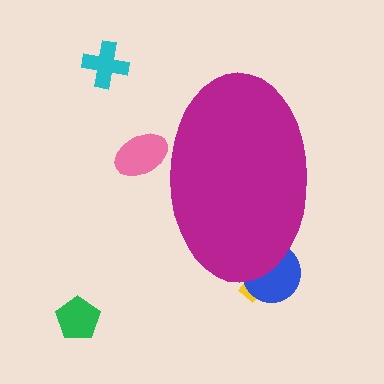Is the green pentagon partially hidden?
No, the green pentagon is fully visible.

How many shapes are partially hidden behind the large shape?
3 shapes are partially hidden.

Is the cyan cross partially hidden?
No, the cyan cross is fully visible.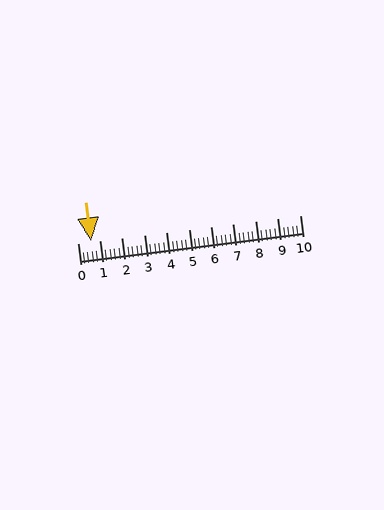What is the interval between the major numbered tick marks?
The major tick marks are spaced 1 units apart.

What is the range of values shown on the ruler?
The ruler shows values from 0 to 10.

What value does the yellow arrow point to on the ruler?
The yellow arrow points to approximately 0.6.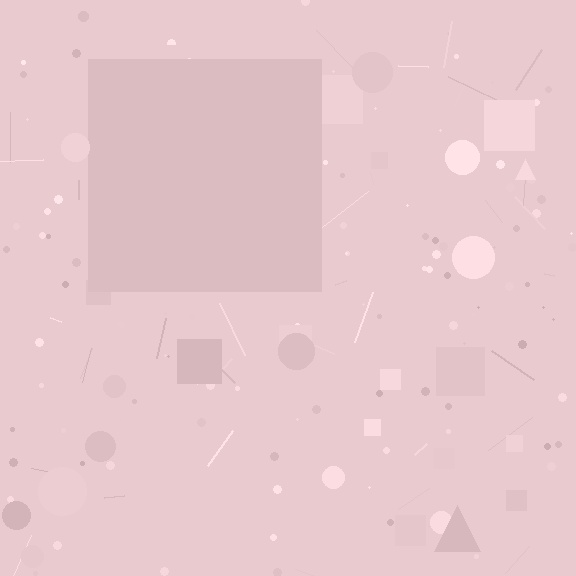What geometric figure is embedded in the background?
A square is embedded in the background.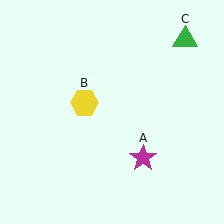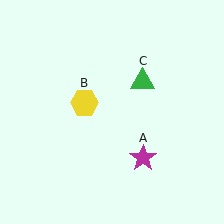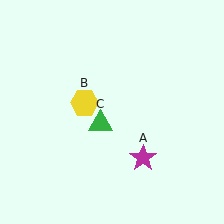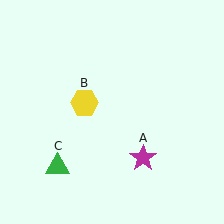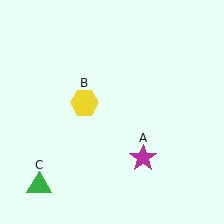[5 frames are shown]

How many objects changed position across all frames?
1 object changed position: green triangle (object C).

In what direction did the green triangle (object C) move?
The green triangle (object C) moved down and to the left.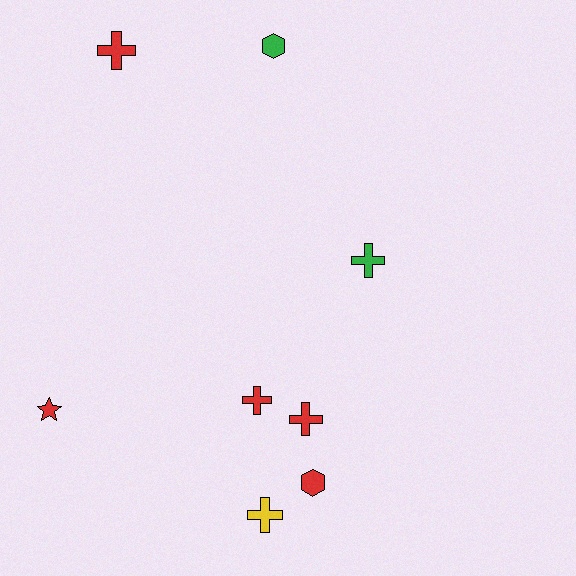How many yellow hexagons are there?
There are no yellow hexagons.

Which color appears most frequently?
Red, with 5 objects.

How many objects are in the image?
There are 8 objects.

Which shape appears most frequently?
Cross, with 5 objects.